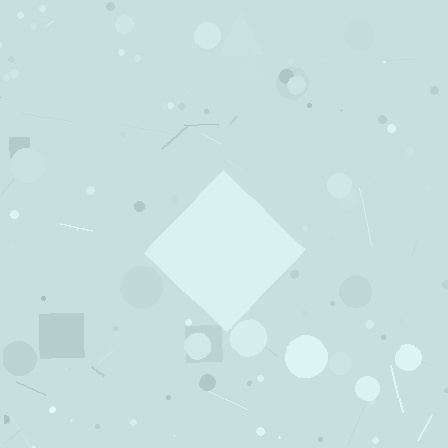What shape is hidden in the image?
A diamond is hidden in the image.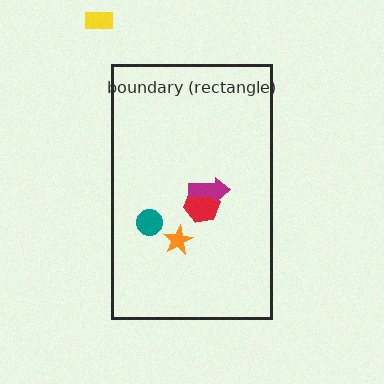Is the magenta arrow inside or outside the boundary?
Inside.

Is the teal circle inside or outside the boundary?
Inside.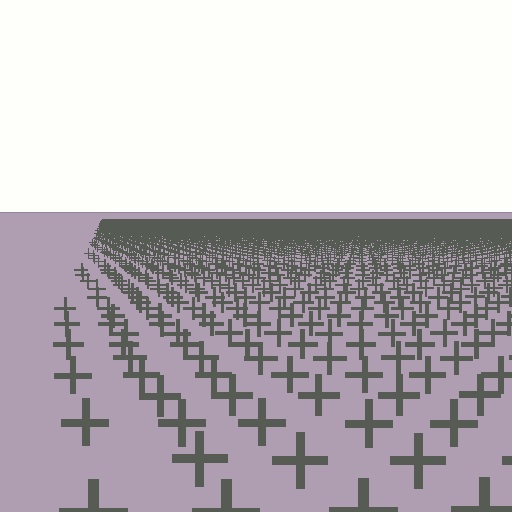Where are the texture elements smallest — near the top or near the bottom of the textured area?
Near the top.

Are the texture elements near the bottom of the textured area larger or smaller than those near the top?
Larger. Near the bottom, elements are closer to the viewer and appear at a bigger on-screen size.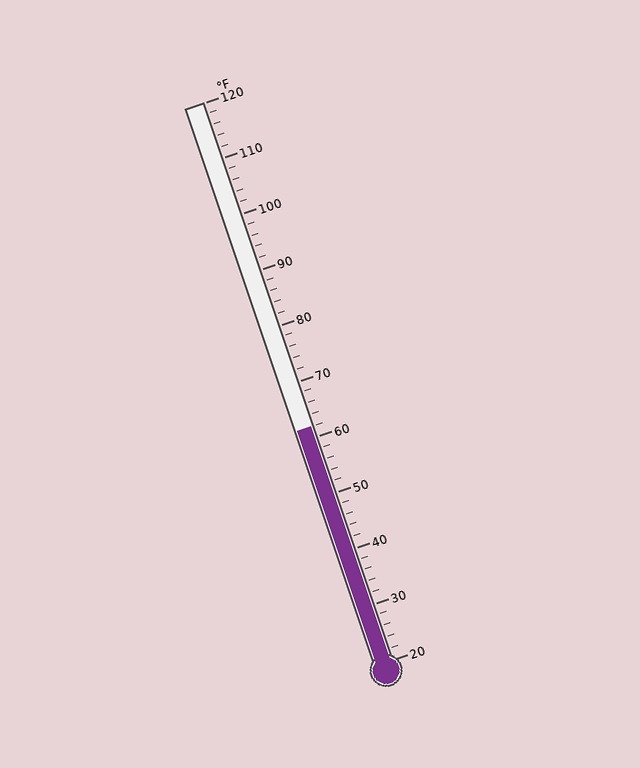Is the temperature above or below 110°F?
The temperature is below 110°F.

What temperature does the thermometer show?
The thermometer shows approximately 62°F.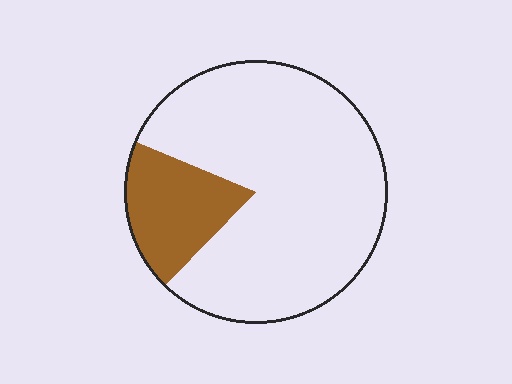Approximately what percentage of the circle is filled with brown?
Approximately 20%.